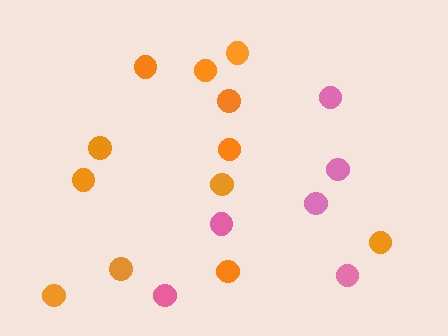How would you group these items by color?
There are 2 groups: one group of pink circles (6) and one group of orange circles (12).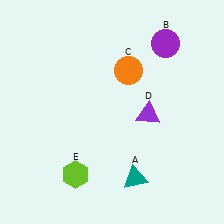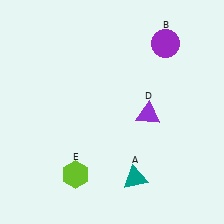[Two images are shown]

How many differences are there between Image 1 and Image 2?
There is 1 difference between the two images.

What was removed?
The orange circle (C) was removed in Image 2.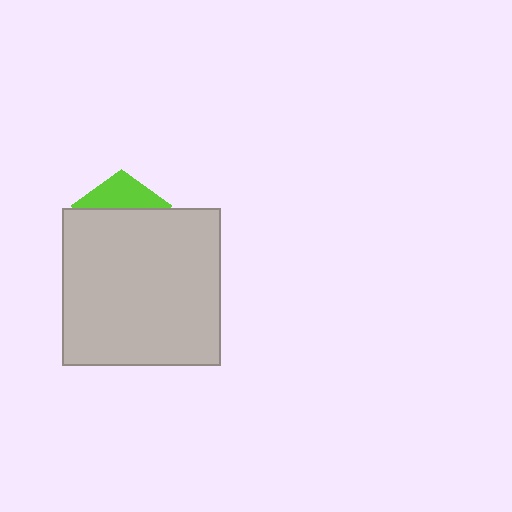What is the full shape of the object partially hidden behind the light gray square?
The partially hidden object is a lime pentagon.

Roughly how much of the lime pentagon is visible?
A small part of it is visible (roughly 30%).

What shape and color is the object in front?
The object in front is a light gray square.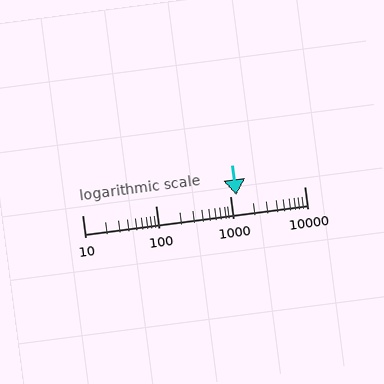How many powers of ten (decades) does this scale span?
The scale spans 3 decades, from 10 to 10000.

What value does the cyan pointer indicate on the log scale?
The pointer indicates approximately 1200.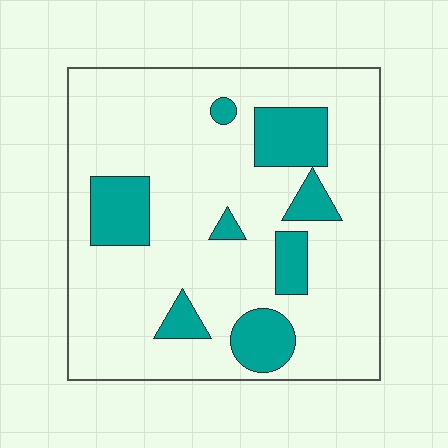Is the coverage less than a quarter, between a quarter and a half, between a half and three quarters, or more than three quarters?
Less than a quarter.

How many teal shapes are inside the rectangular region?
8.